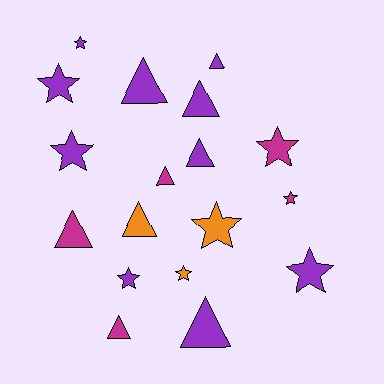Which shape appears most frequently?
Triangle, with 9 objects.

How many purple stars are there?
There are 5 purple stars.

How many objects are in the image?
There are 18 objects.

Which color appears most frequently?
Purple, with 10 objects.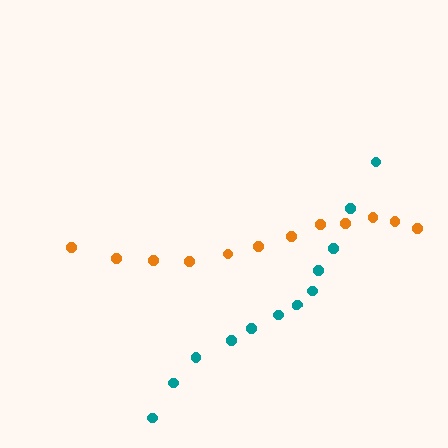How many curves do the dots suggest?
There are 2 distinct paths.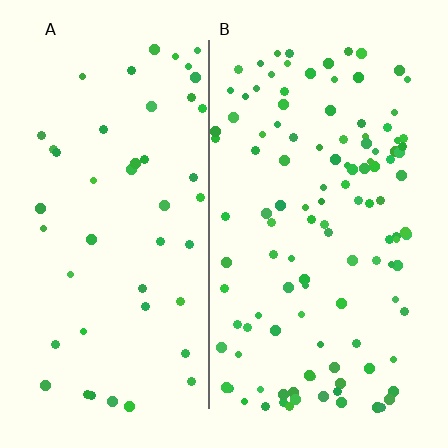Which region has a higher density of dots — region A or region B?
B (the right).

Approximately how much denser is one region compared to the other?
Approximately 2.5× — region B over region A.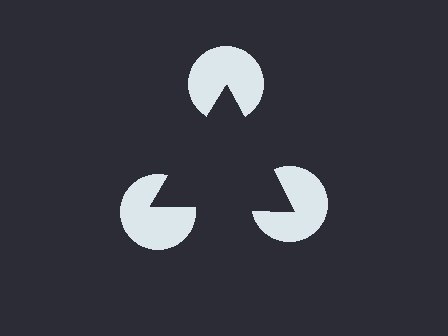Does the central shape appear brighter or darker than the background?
It typically appears slightly darker than the background, even though no actual brightness change is drawn.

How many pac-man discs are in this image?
There are 3 — one at each vertex of the illusory triangle.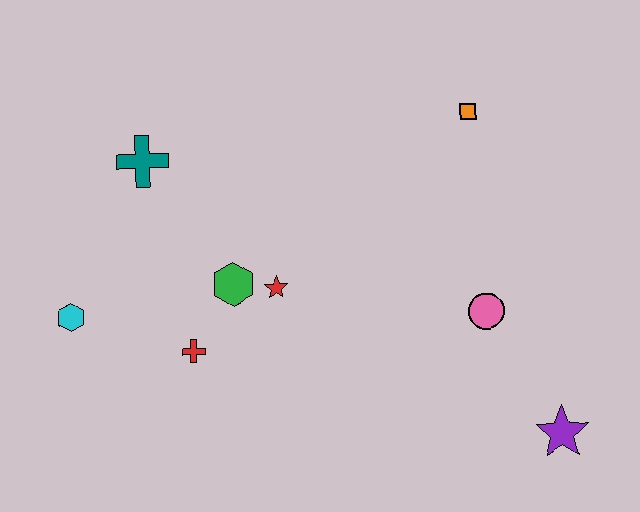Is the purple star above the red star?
No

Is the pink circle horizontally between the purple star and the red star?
Yes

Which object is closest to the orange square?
The pink circle is closest to the orange square.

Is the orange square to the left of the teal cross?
No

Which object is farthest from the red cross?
The purple star is farthest from the red cross.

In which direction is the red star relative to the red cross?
The red star is to the right of the red cross.